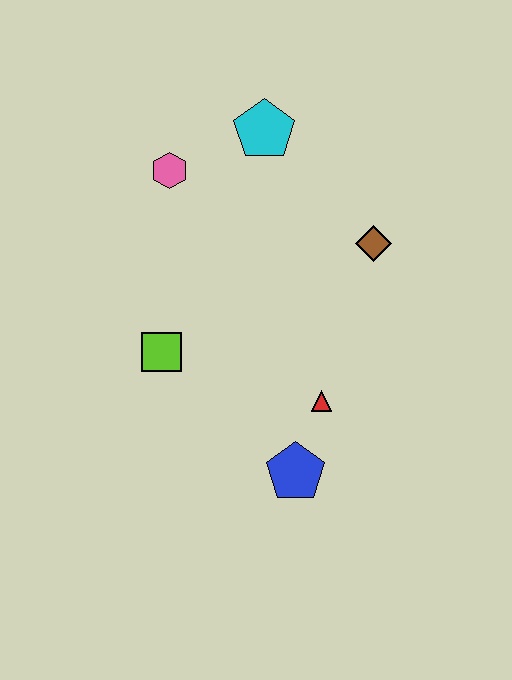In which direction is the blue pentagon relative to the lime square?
The blue pentagon is to the right of the lime square.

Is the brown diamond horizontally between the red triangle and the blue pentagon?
No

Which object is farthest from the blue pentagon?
The cyan pentagon is farthest from the blue pentagon.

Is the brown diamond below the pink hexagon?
Yes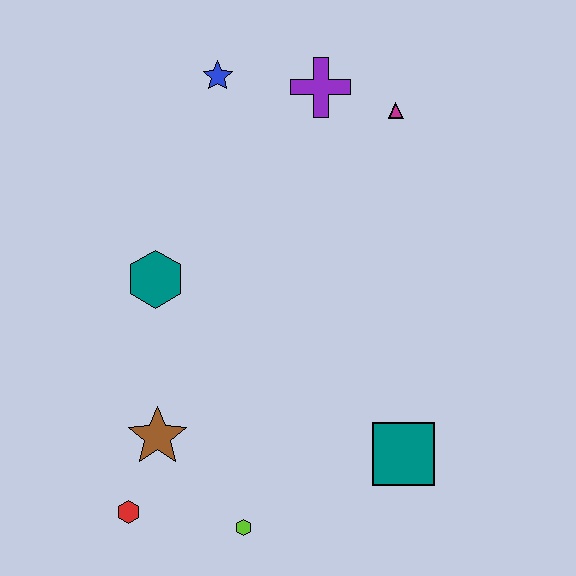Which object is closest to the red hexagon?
The brown star is closest to the red hexagon.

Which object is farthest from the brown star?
The magenta triangle is farthest from the brown star.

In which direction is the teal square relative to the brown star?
The teal square is to the right of the brown star.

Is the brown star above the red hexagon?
Yes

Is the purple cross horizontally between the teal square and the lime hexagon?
Yes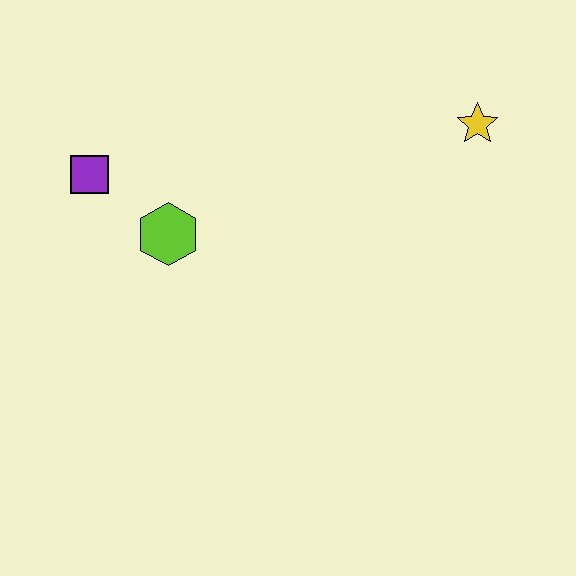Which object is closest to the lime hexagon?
The purple square is closest to the lime hexagon.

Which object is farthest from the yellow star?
The purple square is farthest from the yellow star.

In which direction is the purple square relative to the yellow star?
The purple square is to the left of the yellow star.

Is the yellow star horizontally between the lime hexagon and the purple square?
No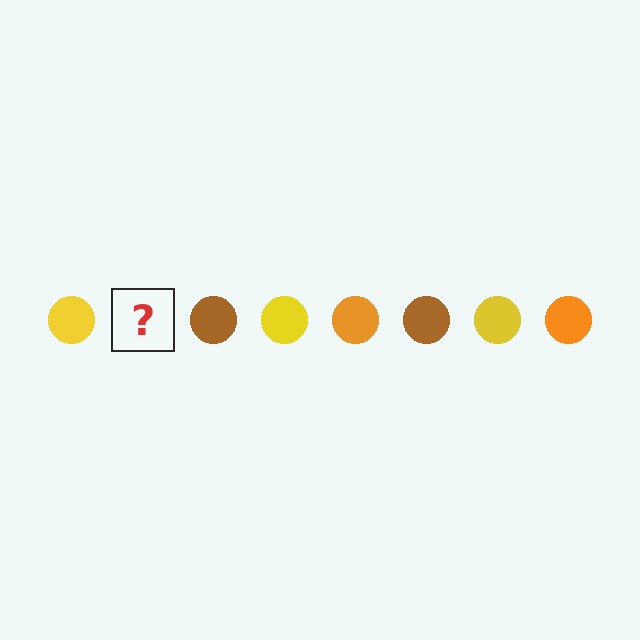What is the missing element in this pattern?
The missing element is an orange circle.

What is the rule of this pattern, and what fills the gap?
The rule is that the pattern cycles through yellow, orange, brown circles. The gap should be filled with an orange circle.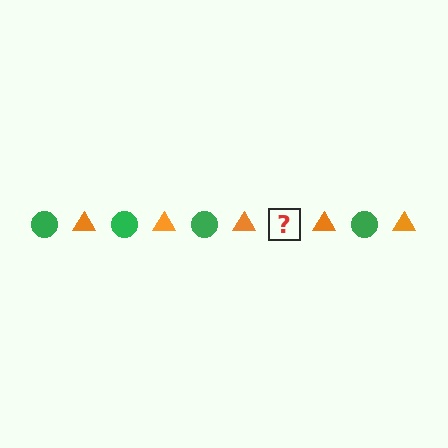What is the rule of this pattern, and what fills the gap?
The rule is that the pattern alternates between green circle and orange triangle. The gap should be filled with a green circle.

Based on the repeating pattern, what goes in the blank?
The blank should be a green circle.